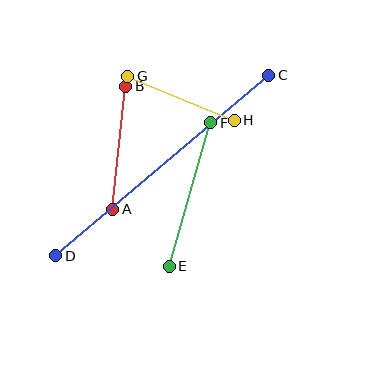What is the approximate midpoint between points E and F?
The midpoint is at approximately (190, 195) pixels.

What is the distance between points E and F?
The distance is approximately 149 pixels.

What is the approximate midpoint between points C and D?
The midpoint is at approximately (162, 166) pixels.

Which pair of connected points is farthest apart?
Points C and D are farthest apart.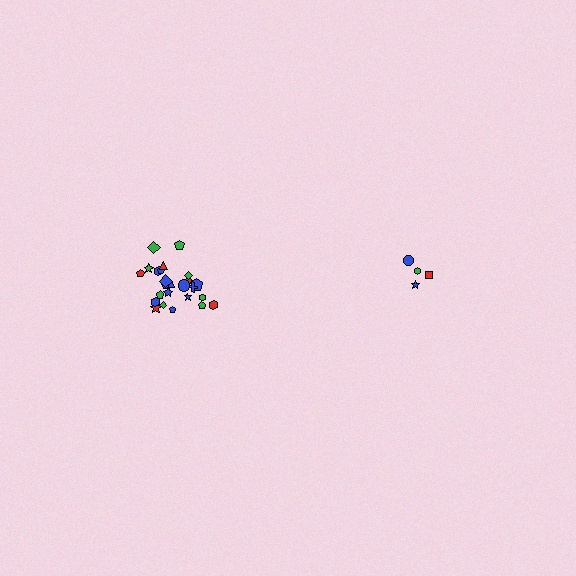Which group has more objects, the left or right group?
The left group.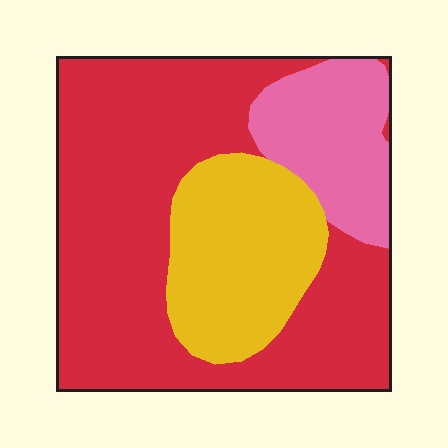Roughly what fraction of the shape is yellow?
Yellow takes up about one quarter (1/4) of the shape.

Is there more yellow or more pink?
Yellow.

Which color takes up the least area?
Pink, at roughly 15%.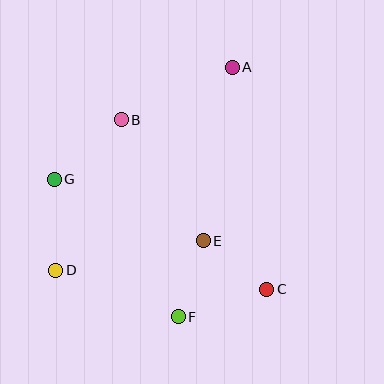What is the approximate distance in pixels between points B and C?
The distance between B and C is approximately 223 pixels.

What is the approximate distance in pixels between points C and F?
The distance between C and F is approximately 93 pixels.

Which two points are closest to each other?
Points C and E are closest to each other.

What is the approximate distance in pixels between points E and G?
The distance between E and G is approximately 161 pixels.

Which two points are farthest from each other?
Points A and D are farthest from each other.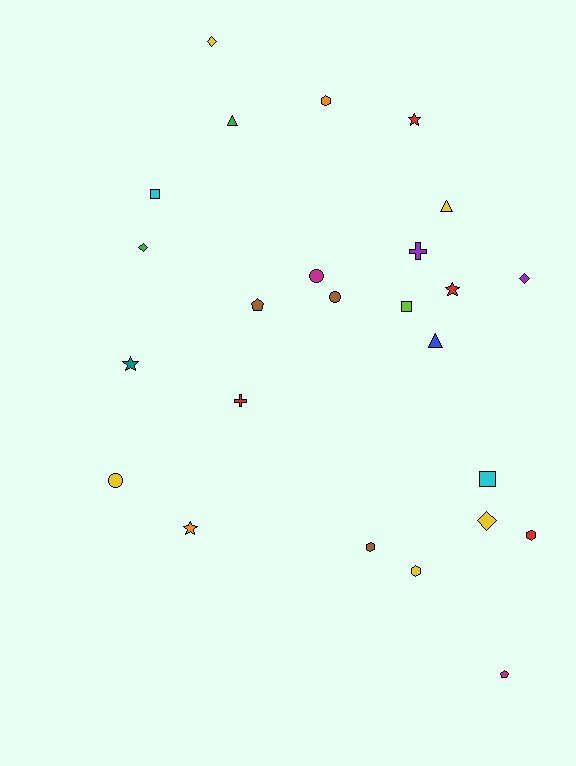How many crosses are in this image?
There are 2 crosses.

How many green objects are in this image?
There are 2 green objects.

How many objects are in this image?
There are 25 objects.